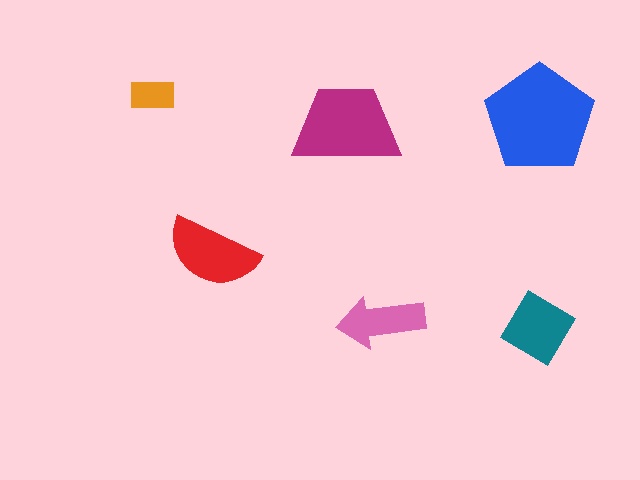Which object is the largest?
The blue pentagon.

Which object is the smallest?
The orange rectangle.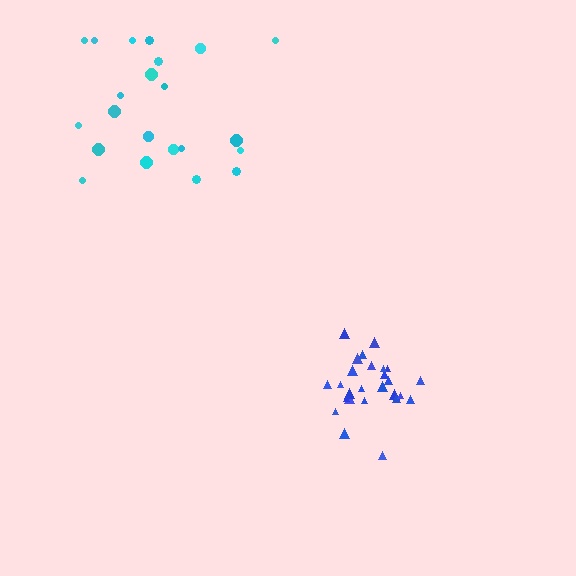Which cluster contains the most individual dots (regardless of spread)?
Blue (26).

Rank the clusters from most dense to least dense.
blue, cyan.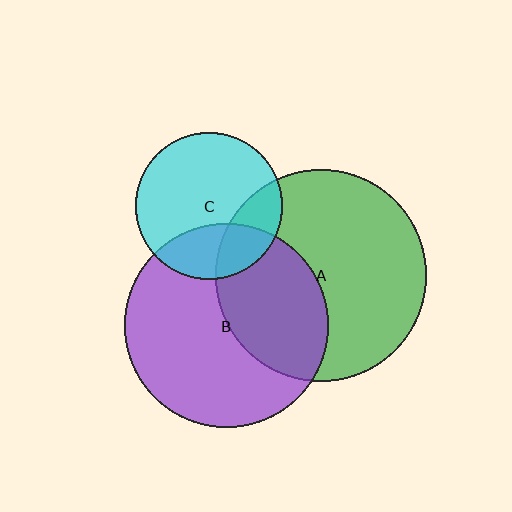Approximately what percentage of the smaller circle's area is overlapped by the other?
Approximately 20%.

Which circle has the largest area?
Circle A (green).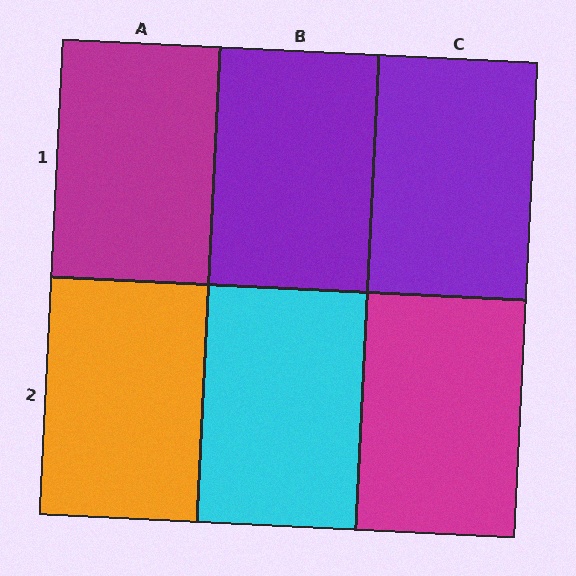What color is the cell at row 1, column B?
Purple.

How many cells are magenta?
2 cells are magenta.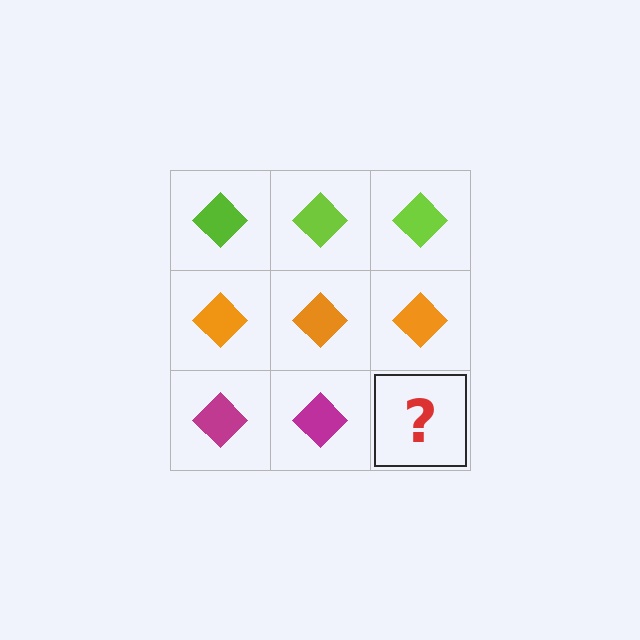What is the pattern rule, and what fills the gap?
The rule is that each row has a consistent color. The gap should be filled with a magenta diamond.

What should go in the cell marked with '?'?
The missing cell should contain a magenta diamond.